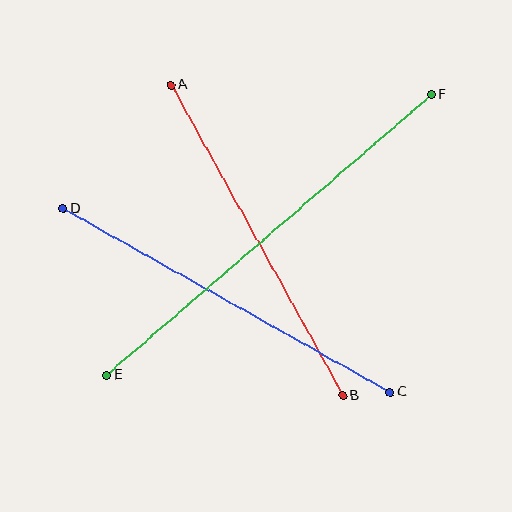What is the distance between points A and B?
The distance is approximately 355 pixels.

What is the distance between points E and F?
The distance is approximately 429 pixels.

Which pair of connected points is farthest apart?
Points E and F are farthest apart.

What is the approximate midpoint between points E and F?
The midpoint is at approximately (269, 235) pixels.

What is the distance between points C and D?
The distance is approximately 375 pixels.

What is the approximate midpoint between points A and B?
The midpoint is at approximately (257, 240) pixels.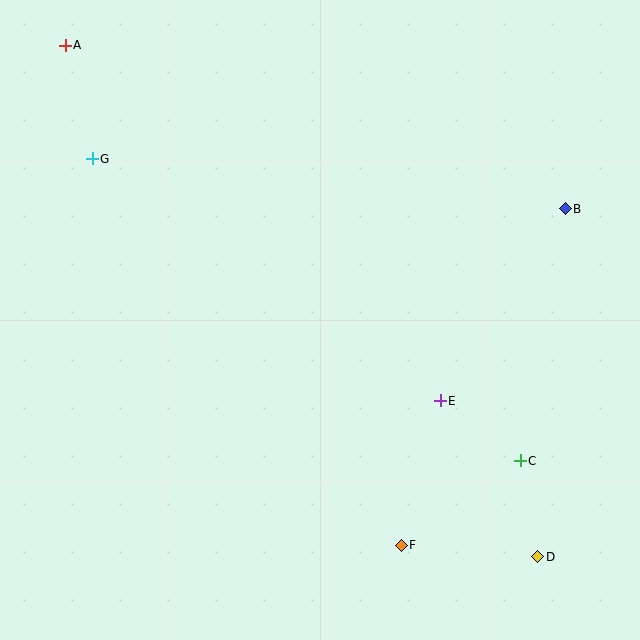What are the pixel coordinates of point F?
Point F is at (401, 545).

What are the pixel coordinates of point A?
Point A is at (65, 45).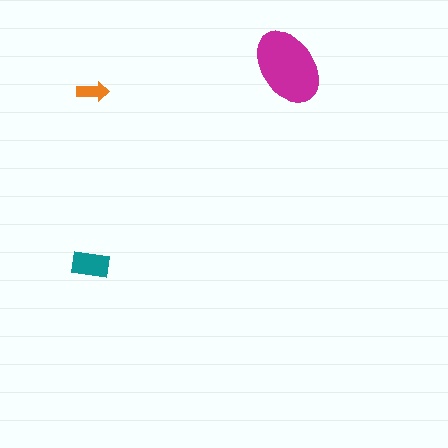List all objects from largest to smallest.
The magenta ellipse, the teal rectangle, the orange arrow.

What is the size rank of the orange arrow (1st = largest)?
3rd.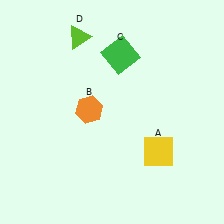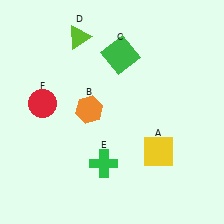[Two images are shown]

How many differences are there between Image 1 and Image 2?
There are 2 differences between the two images.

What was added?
A green cross (E), a red circle (F) were added in Image 2.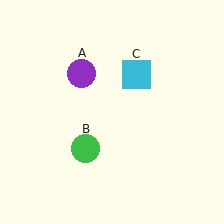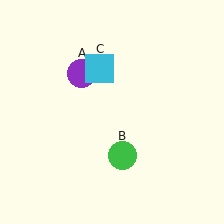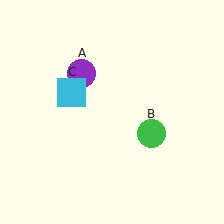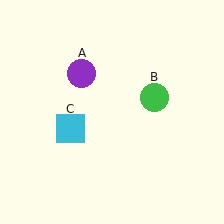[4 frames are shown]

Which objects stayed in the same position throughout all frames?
Purple circle (object A) remained stationary.